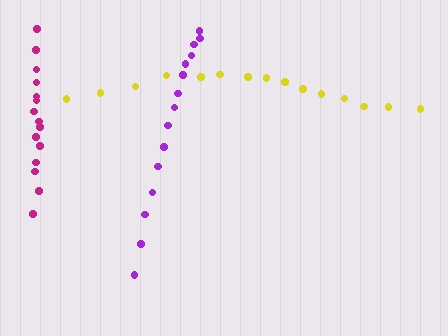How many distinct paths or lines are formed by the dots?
There are 3 distinct paths.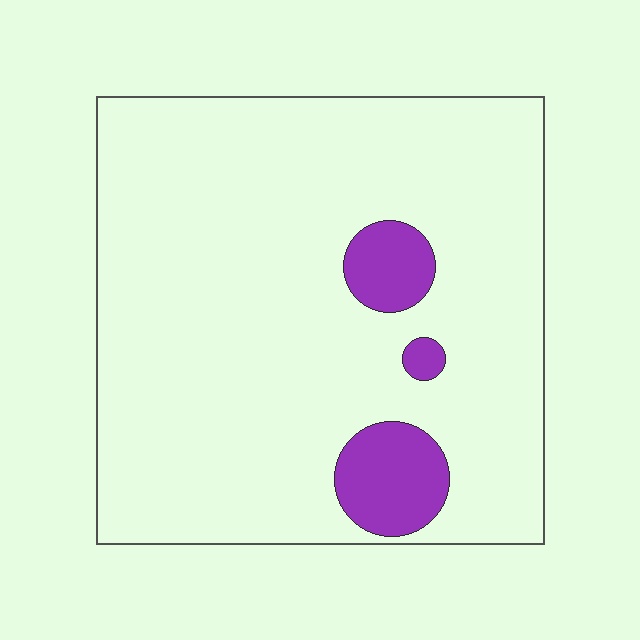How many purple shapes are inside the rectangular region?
3.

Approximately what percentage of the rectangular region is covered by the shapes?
Approximately 10%.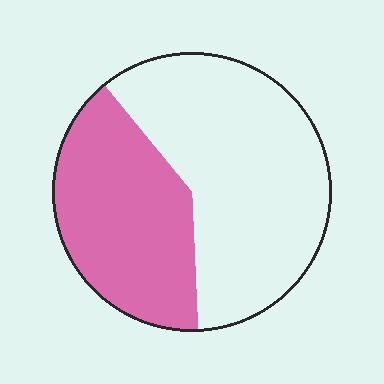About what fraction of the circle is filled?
About two fifths (2/5).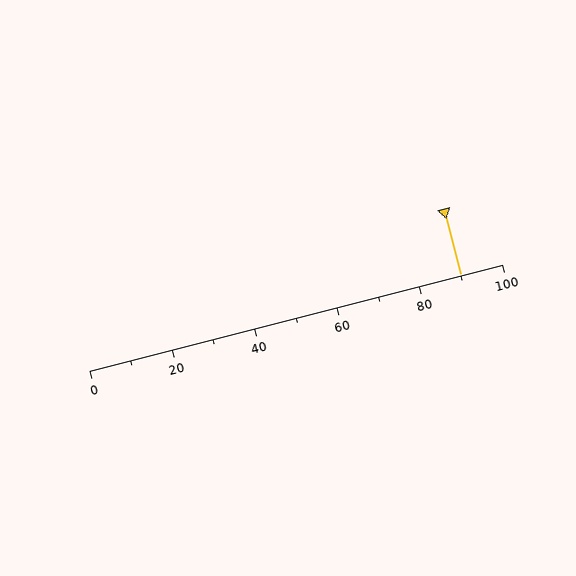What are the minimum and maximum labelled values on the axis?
The axis runs from 0 to 100.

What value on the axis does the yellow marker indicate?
The marker indicates approximately 90.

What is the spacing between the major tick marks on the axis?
The major ticks are spaced 20 apart.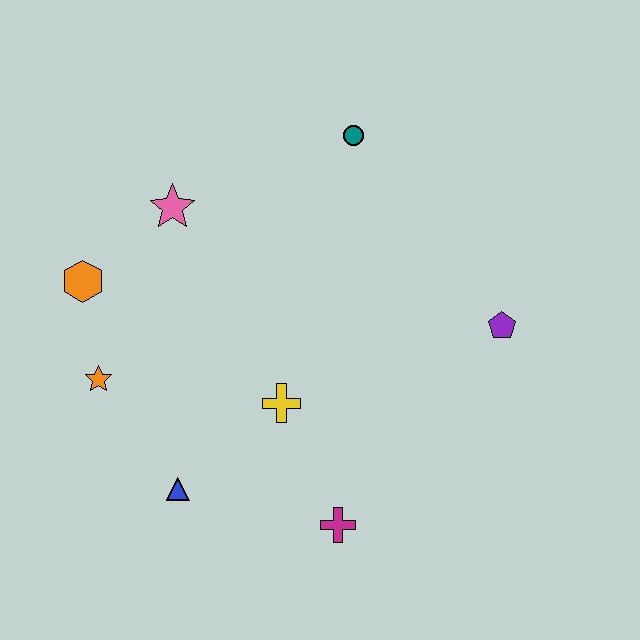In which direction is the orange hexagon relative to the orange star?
The orange hexagon is above the orange star.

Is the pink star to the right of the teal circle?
No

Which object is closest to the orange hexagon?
The orange star is closest to the orange hexagon.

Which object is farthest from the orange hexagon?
The purple pentagon is farthest from the orange hexagon.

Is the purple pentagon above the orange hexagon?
No